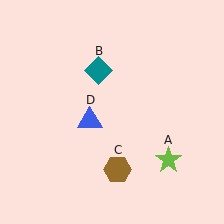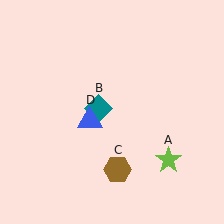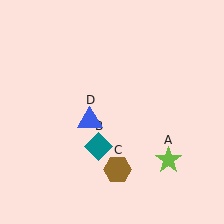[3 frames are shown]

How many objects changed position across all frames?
1 object changed position: teal diamond (object B).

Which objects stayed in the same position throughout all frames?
Lime star (object A) and brown hexagon (object C) and blue triangle (object D) remained stationary.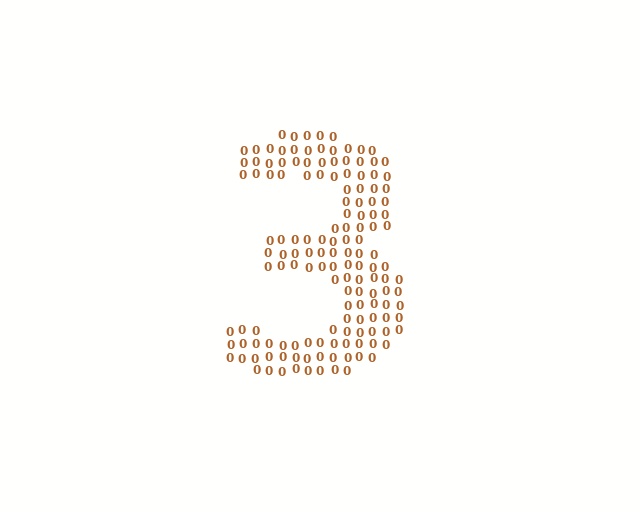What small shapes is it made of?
It is made of small digit 0's.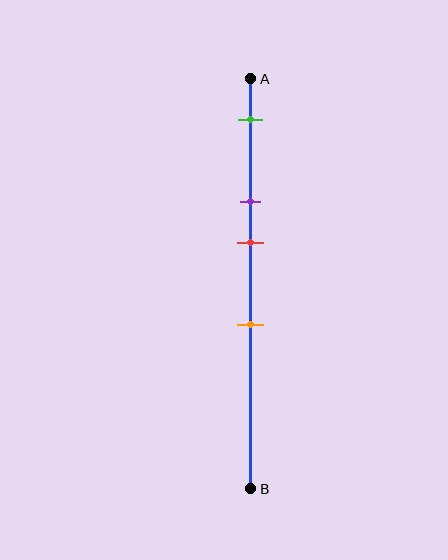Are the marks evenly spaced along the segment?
No, the marks are not evenly spaced.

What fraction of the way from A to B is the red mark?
The red mark is approximately 40% (0.4) of the way from A to B.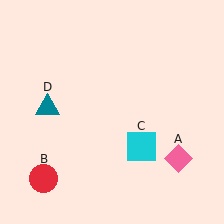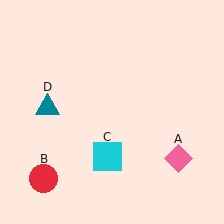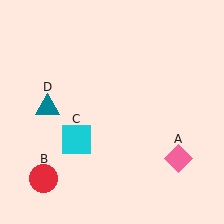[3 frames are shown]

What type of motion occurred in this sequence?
The cyan square (object C) rotated clockwise around the center of the scene.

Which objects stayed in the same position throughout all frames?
Pink diamond (object A) and red circle (object B) and teal triangle (object D) remained stationary.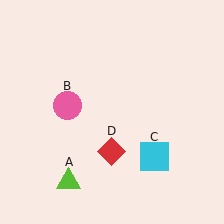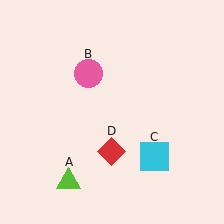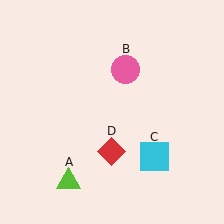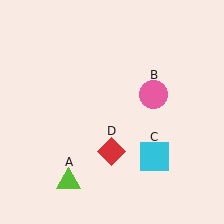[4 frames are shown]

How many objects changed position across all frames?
1 object changed position: pink circle (object B).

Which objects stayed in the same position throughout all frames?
Lime triangle (object A) and cyan square (object C) and red diamond (object D) remained stationary.